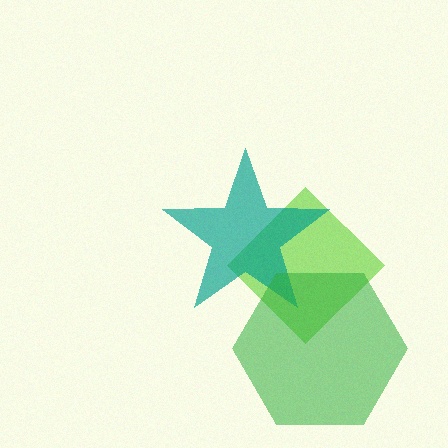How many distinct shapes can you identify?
There are 3 distinct shapes: a lime diamond, a teal star, a green hexagon.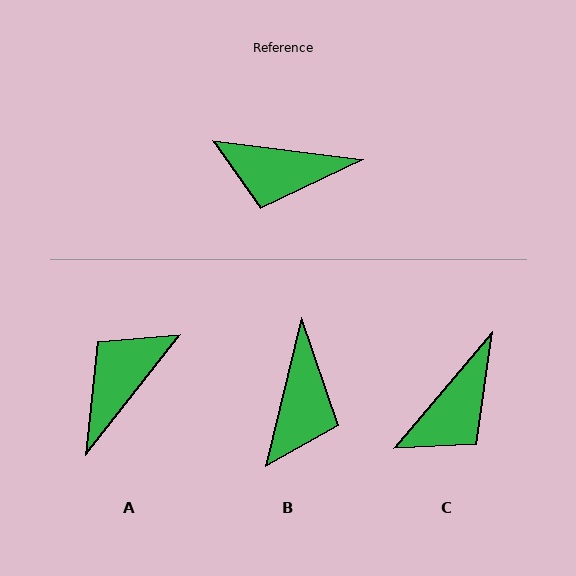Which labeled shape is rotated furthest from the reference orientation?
A, about 121 degrees away.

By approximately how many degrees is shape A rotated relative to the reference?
Approximately 121 degrees clockwise.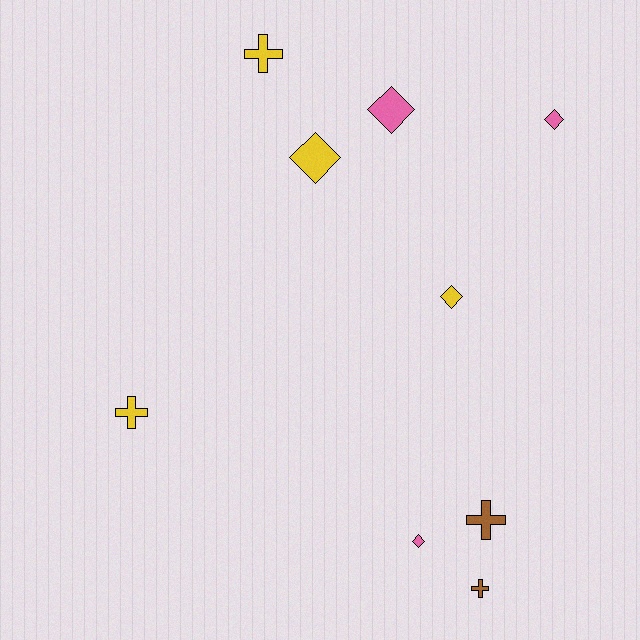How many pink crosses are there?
There are no pink crosses.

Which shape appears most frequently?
Diamond, with 5 objects.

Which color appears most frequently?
Yellow, with 4 objects.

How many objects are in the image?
There are 9 objects.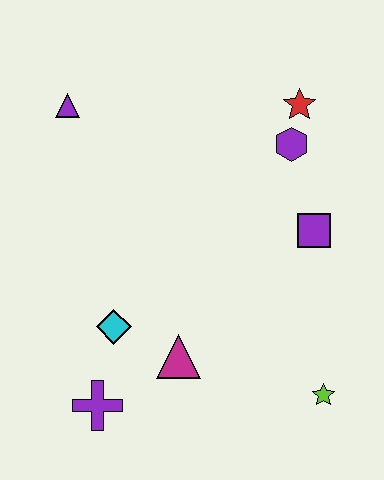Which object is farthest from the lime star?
The purple triangle is farthest from the lime star.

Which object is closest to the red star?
The purple hexagon is closest to the red star.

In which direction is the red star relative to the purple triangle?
The red star is to the right of the purple triangle.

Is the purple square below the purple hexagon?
Yes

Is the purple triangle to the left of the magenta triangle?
Yes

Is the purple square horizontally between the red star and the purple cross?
No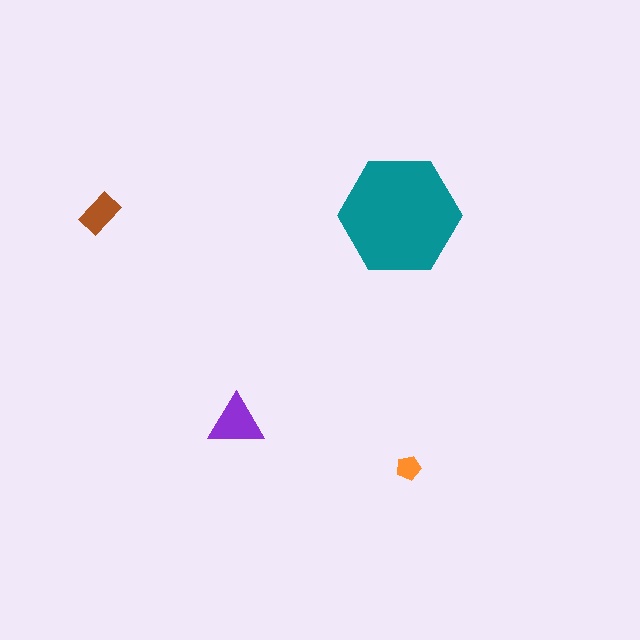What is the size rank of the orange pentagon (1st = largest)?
4th.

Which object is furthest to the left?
The brown rectangle is leftmost.